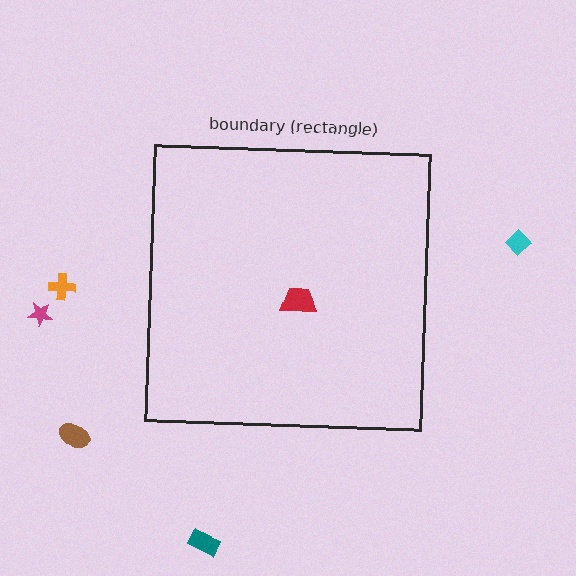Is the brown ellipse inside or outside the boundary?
Outside.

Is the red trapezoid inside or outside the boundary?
Inside.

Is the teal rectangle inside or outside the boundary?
Outside.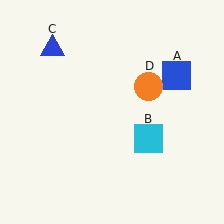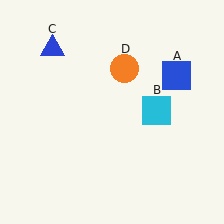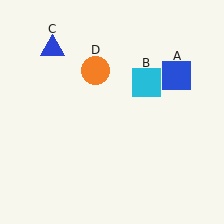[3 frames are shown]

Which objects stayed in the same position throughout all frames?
Blue square (object A) and blue triangle (object C) remained stationary.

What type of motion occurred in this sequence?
The cyan square (object B), orange circle (object D) rotated counterclockwise around the center of the scene.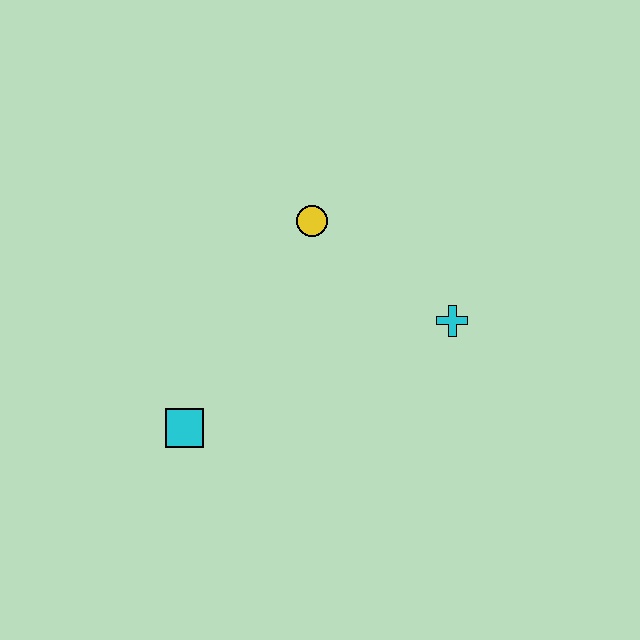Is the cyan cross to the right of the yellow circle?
Yes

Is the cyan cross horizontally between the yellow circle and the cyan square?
No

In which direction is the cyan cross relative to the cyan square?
The cyan cross is to the right of the cyan square.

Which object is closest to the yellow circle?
The cyan cross is closest to the yellow circle.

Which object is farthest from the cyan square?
The cyan cross is farthest from the cyan square.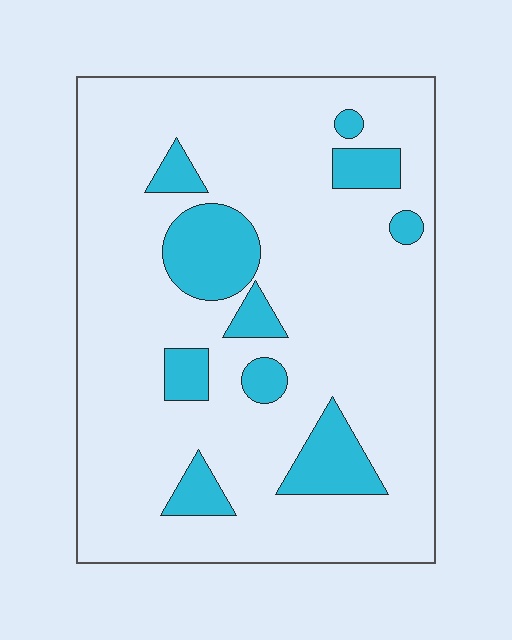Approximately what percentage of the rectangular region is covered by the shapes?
Approximately 15%.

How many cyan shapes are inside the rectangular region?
10.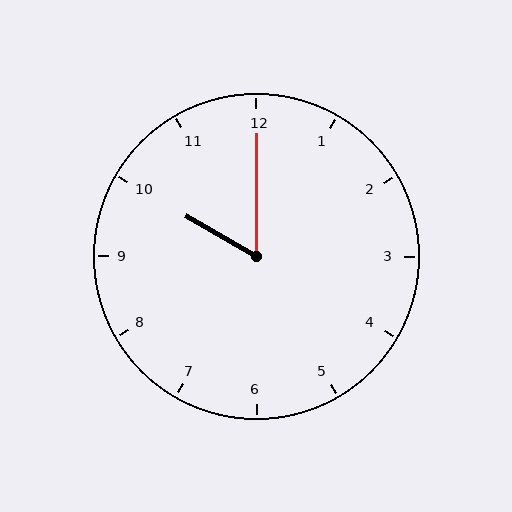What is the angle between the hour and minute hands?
Approximately 60 degrees.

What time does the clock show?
10:00.